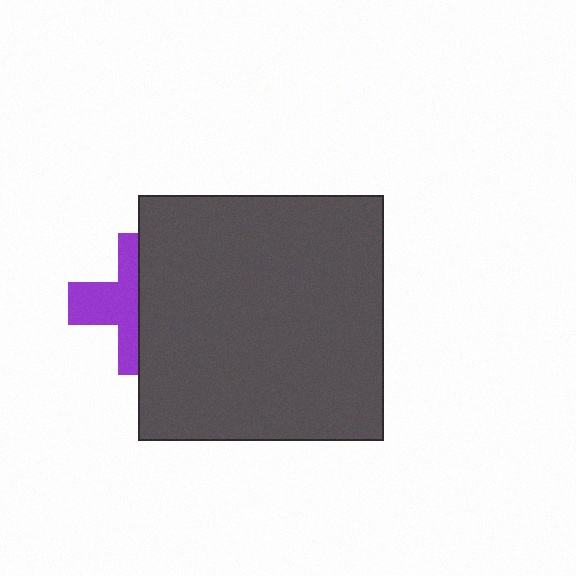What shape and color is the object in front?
The object in front is a dark gray square.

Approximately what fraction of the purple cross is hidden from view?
Roughly 53% of the purple cross is hidden behind the dark gray square.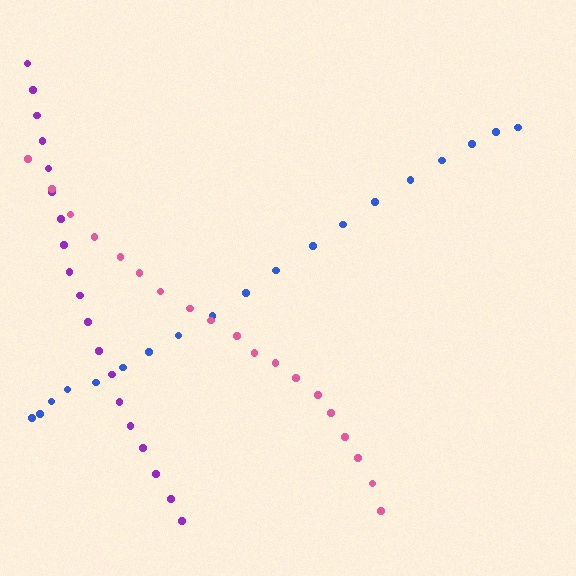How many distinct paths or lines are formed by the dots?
There are 3 distinct paths.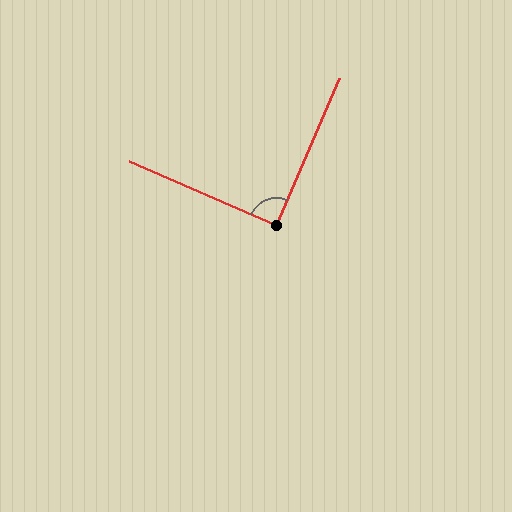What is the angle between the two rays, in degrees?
Approximately 90 degrees.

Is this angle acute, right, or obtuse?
It is approximately a right angle.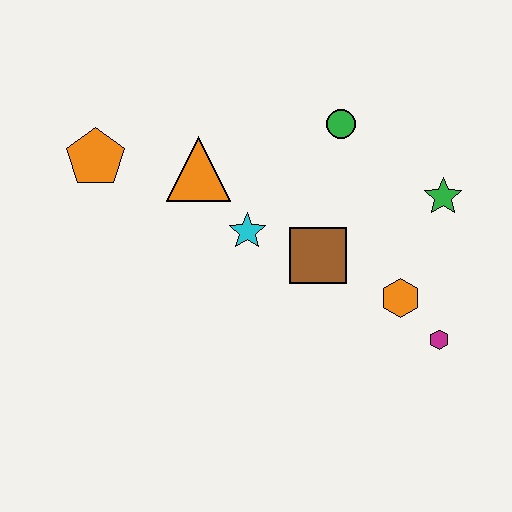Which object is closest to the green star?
The orange hexagon is closest to the green star.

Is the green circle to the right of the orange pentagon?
Yes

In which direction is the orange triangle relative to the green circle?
The orange triangle is to the left of the green circle.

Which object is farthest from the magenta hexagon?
The orange pentagon is farthest from the magenta hexagon.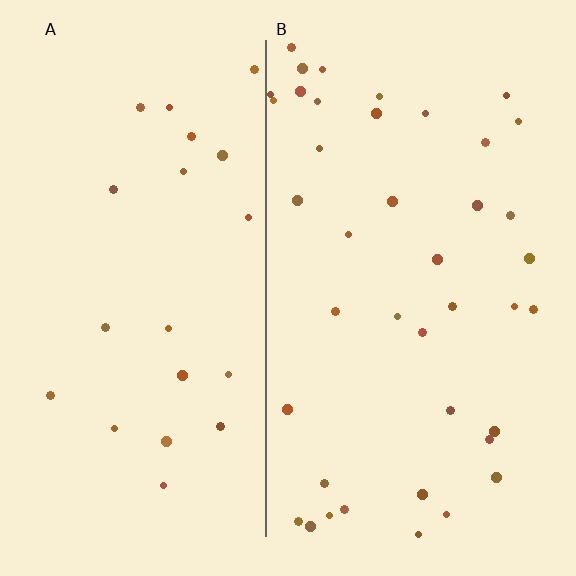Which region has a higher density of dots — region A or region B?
B (the right).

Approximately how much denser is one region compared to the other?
Approximately 2.0× — region B over region A.